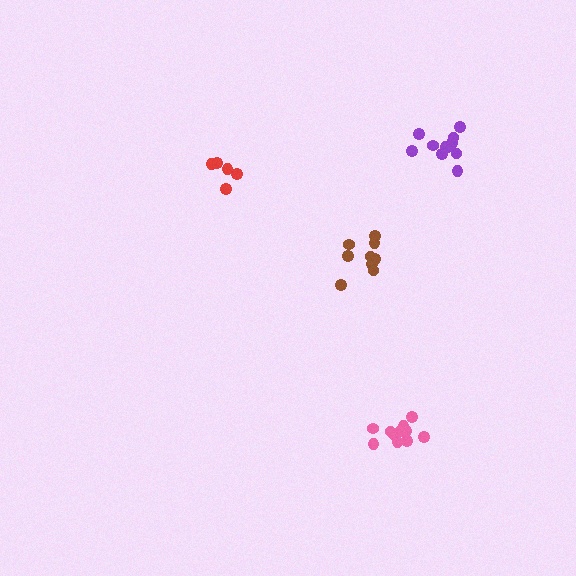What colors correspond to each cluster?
The clusters are colored: pink, red, purple, brown.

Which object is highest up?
The purple cluster is topmost.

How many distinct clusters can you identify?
There are 4 distinct clusters.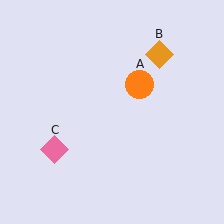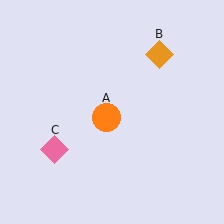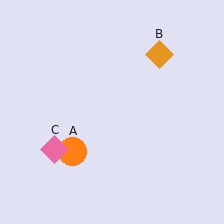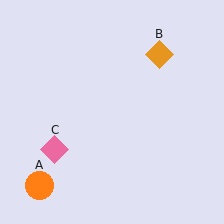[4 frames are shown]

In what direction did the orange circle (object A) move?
The orange circle (object A) moved down and to the left.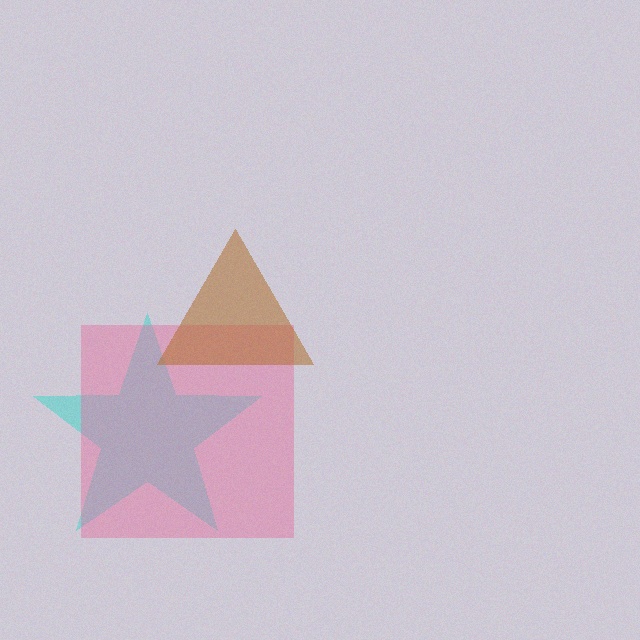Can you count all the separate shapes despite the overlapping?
Yes, there are 3 separate shapes.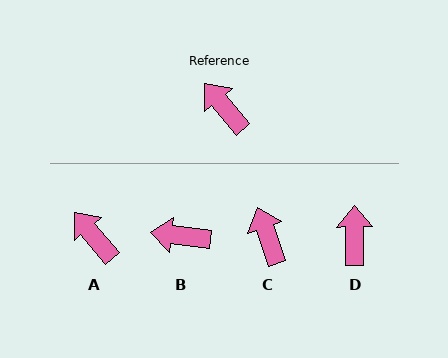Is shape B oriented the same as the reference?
No, it is off by about 44 degrees.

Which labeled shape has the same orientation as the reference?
A.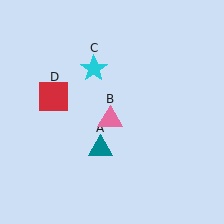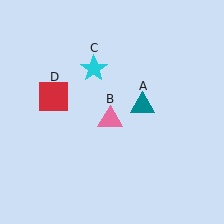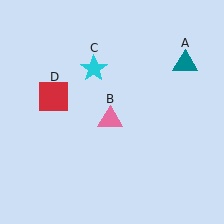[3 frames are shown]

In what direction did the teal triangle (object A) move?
The teal triangle (object A) moved up and to the right.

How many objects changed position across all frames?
1 object changed position: teal triangle (object A).